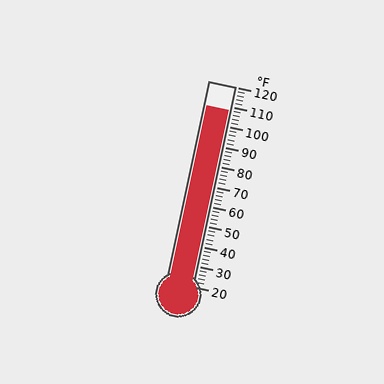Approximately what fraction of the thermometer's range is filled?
The thermometer is filled to approximately 90% of its range.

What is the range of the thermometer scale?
The thermometer scale ranges from 20°F to 120°F.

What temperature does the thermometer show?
The thermometer shows approximately 108°F.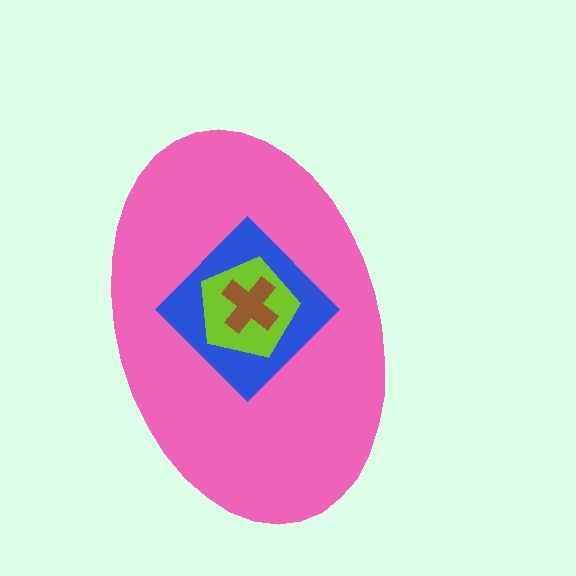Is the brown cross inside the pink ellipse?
Yes.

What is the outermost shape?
The pink ellipse.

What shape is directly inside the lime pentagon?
The brown cross.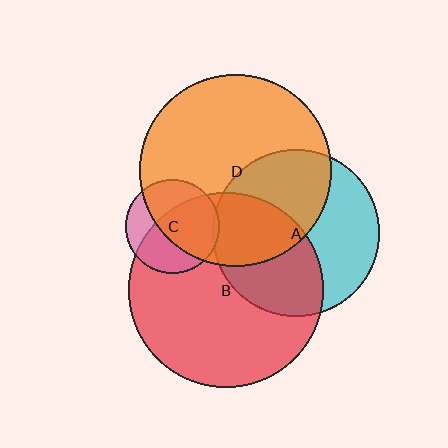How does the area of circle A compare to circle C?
Approximately 3.2 times.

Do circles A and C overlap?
Yes.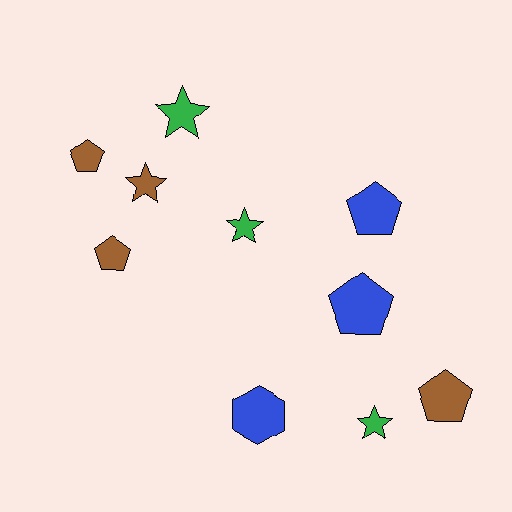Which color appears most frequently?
Brown, with 4 objects.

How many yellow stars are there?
There are no yellow stars.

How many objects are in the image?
There are 10 objects.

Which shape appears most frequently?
Pentagon, with 5 objects.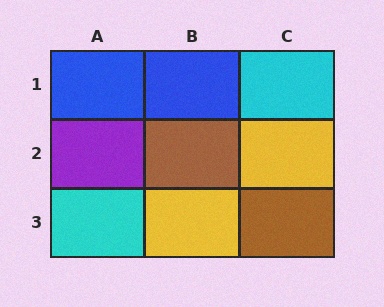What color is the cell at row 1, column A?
Blue.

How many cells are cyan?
2 cells are cyan.